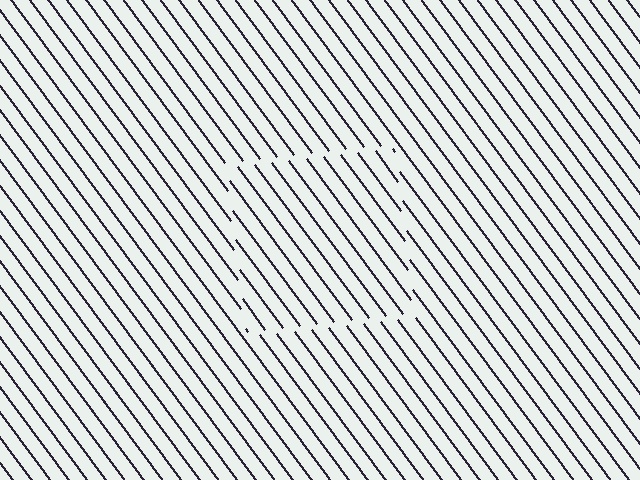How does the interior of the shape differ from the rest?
The interior of the shape contains the same grating, shifted by half a period — the contour is defined by the phase discontinuity where line-ends from the inner and outer gratings abut.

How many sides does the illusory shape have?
4 sides — the line-ends trace a square.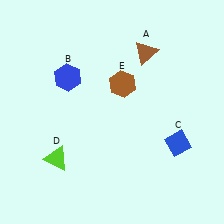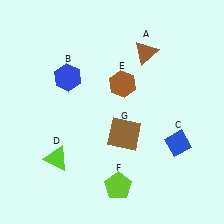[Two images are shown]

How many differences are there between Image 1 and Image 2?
There are 2 differences between the two images.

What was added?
A lime pentagon (F), a brown square (G) were added in Image 2.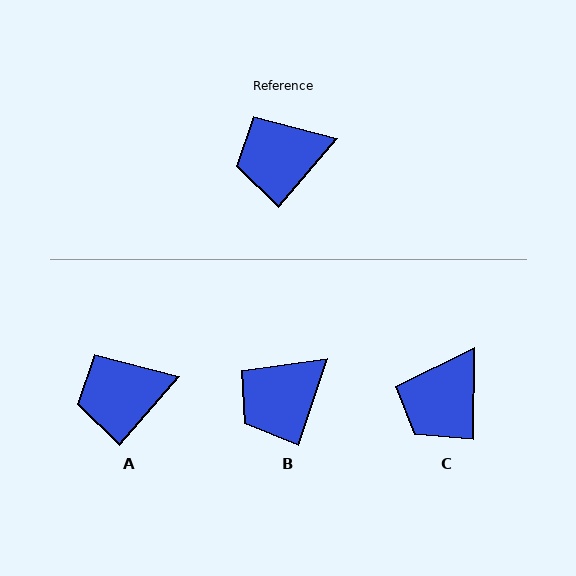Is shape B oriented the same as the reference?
No, it is off by about 22 degrees.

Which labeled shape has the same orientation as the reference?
A.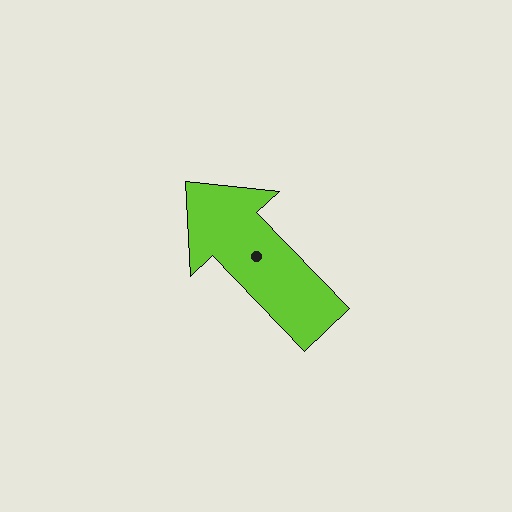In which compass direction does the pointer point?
Northwest.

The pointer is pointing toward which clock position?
Roughly 11 o'clock.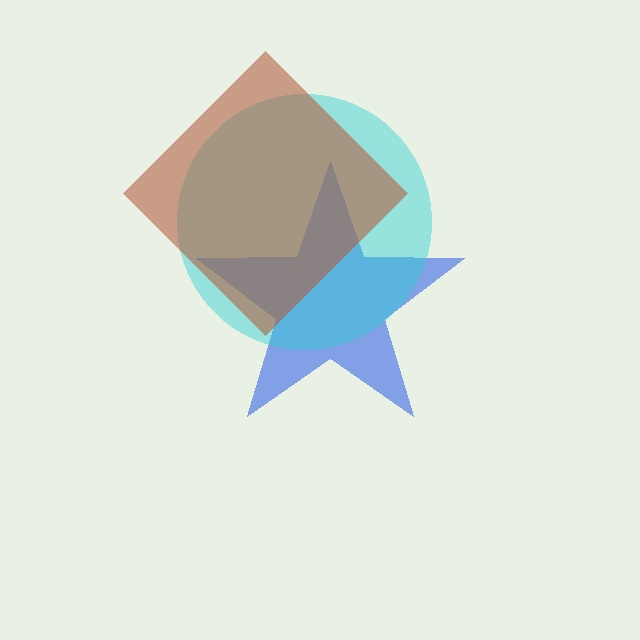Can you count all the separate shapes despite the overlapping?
Yes, there are 3 separate shapes.